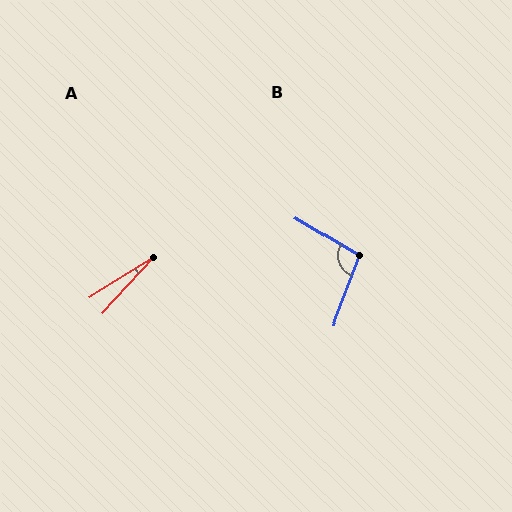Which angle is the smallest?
A, at approximately 16 degrees.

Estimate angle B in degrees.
Approximately 101 degrees.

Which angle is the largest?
B, at approximately 101 degrees.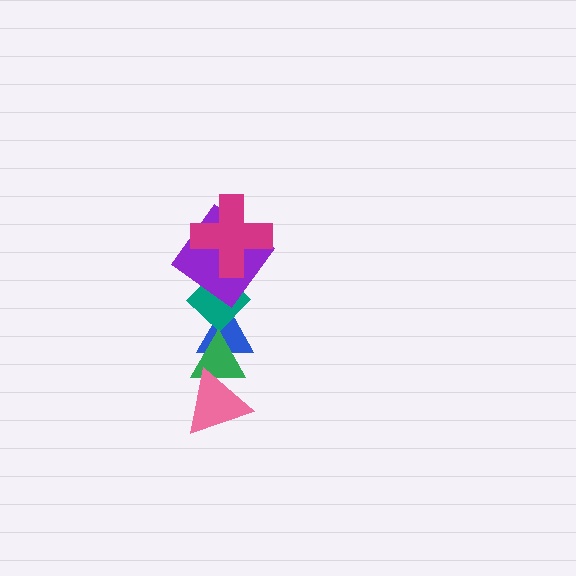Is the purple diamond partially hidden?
Yes, it is partially covered by another shape.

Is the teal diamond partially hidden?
Yes, it is partially covered by another shape.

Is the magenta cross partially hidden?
No, no other shape covers it.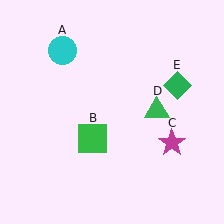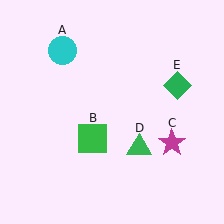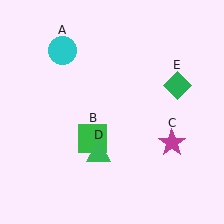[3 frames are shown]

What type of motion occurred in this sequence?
The green triangle (object D) rotated clockwise around the center of the scene.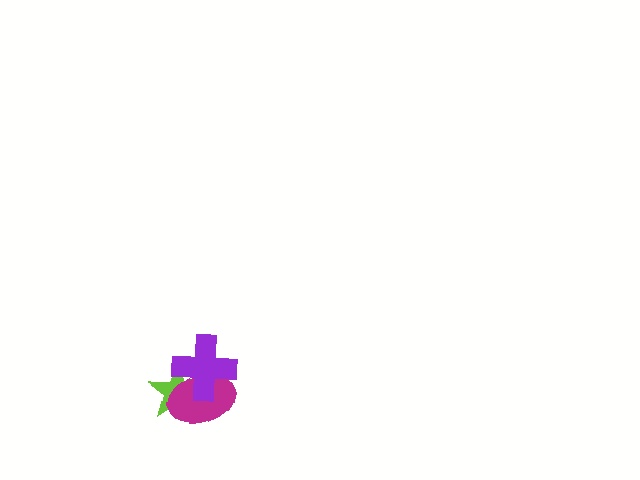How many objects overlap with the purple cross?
2 objects overlap with the purple cross.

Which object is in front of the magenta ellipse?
The purple cross is in front of the magenta ellipse.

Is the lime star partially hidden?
Yes, it is partially covered by another shape.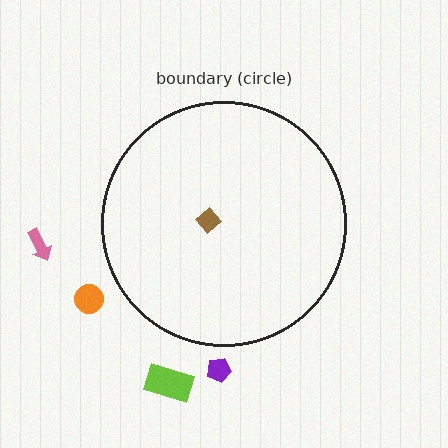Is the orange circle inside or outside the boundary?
Outside.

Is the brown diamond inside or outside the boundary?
Inside.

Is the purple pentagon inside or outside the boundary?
Outside.